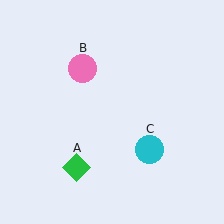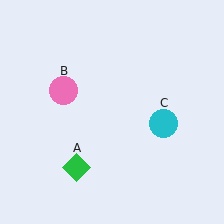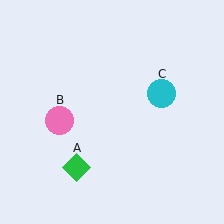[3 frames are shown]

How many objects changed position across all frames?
2 objects changed position: pink circle (object B), cyan circle (object C).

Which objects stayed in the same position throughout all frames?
Green diamond (object A) remained stationary.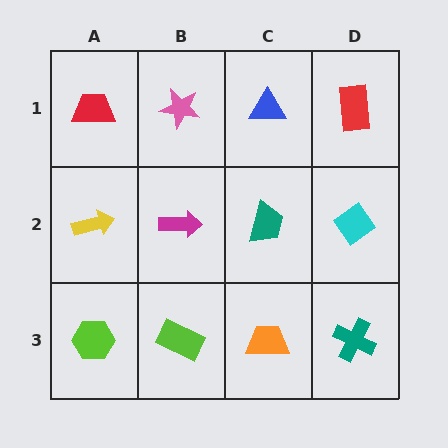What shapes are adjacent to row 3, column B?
A magenta arrow (row 2, column B), a lime hexagon (row 3, column A), an orange trapezoid (row 3, column C).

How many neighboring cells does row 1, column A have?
2.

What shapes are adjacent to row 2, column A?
A red trapezoid (row 1, column A), a lime hexagon (row 3, column A), a magenta arrow (row 2, column B).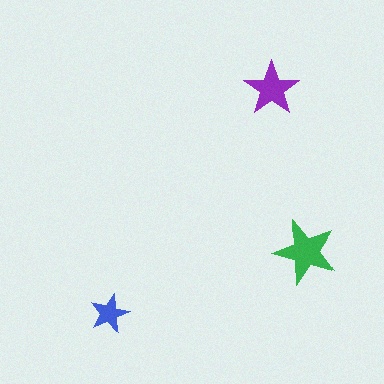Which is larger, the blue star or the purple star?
The purple one.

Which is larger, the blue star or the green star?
The green one.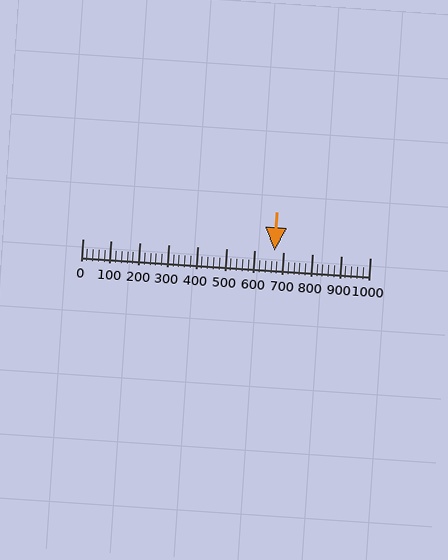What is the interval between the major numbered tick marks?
The major tick marks are spaced 100 units apart.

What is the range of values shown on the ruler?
The ruler shows values from 0 to 1000.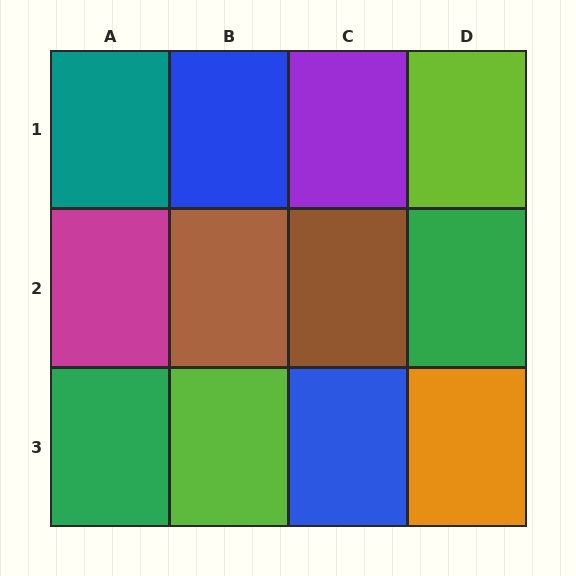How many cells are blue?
2 cells are blue.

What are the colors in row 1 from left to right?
Teal, blue, purple, lime.